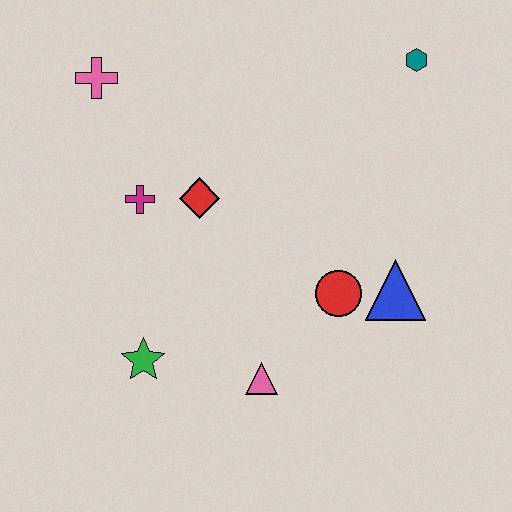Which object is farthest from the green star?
The teal hexagon is farthest from the green star.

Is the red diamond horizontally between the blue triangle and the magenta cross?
Yes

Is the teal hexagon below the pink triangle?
No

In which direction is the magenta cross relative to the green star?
The magenta cross is above the green star.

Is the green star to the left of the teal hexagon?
Yes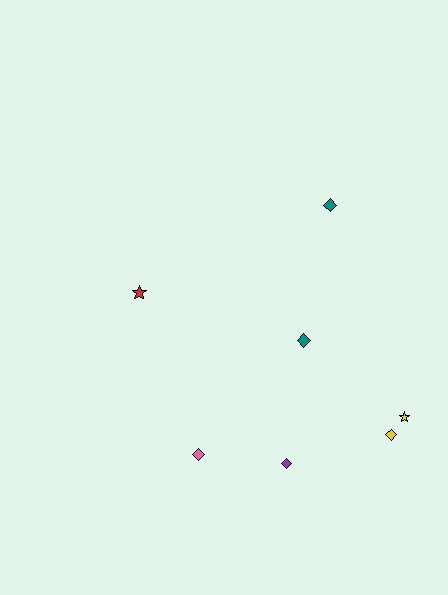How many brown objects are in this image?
There are no brown objects.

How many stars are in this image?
There are 2 stars.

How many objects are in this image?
There are 7 objects.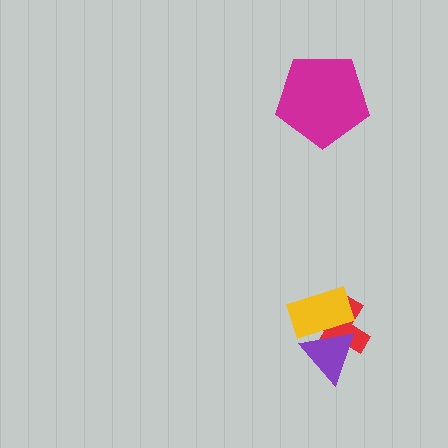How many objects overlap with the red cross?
2 objects overlap with the red cross.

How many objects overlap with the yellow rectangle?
2 objects overlap with the yellow rectangle.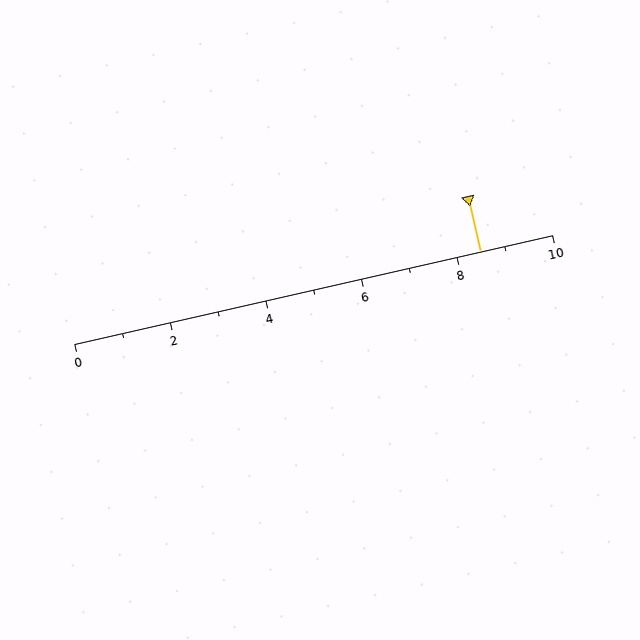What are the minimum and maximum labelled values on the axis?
The axis runs from 0 to 10.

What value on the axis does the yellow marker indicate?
The marker indicates approximately 8.5.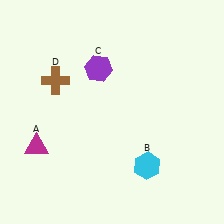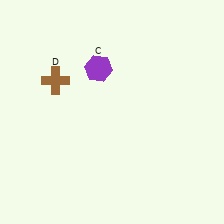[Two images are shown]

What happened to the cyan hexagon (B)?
The cyan hexagon (B) was removed in Image 2. It was in the bottom-right area of Image 1.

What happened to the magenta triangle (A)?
The magenta triangle (A) was removed in Image 2. It was in the bottom-left area of Image 1.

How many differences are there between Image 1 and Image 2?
There are 2 differences between the two images.